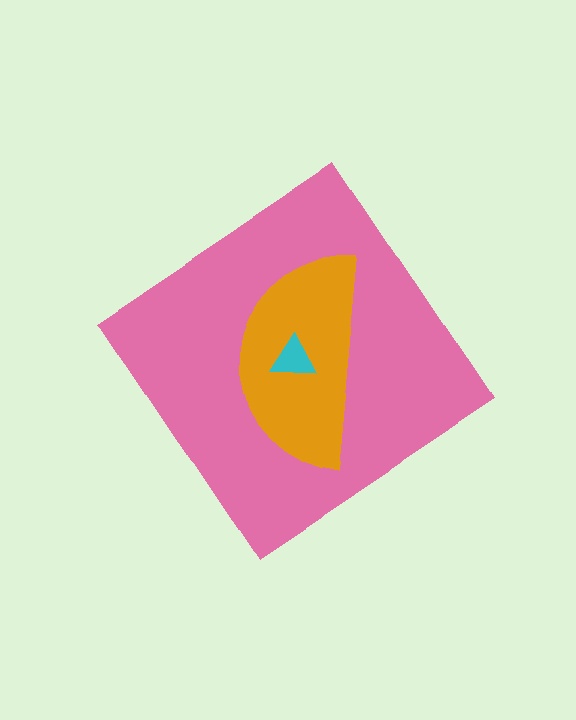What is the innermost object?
The cyan triangle.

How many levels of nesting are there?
3.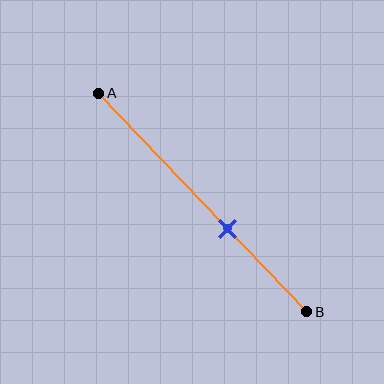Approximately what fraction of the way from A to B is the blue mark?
The blue mark is approximately 60% of the way from A to B.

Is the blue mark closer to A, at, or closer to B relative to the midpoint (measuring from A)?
The blue mark is closer to point B than the midpoint of segment AB.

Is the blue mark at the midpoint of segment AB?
No, the mark is at about 60% from A, not at the 50% midpoint.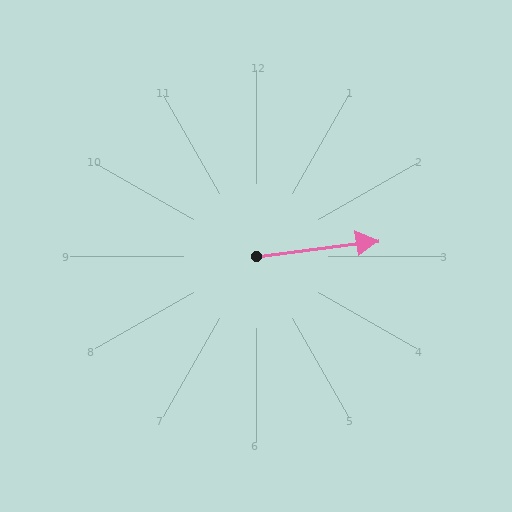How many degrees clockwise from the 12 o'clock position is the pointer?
Approximately 83 degrees.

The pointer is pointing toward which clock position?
Roughly 3 o'clock.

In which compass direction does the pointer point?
East.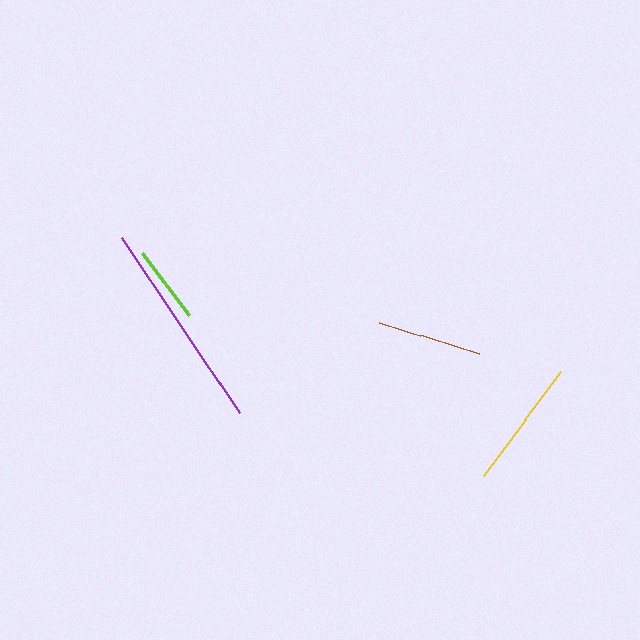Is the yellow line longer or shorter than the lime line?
The yellow line is longer than the lime line.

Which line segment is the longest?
The purple line is the longest at approximately 212 pixels.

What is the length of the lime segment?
The lime segment is approximately 78 pixels long.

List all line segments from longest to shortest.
From longest to shortest: purple, yellow, brown, lime.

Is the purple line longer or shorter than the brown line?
The purple line is longer than the brown line.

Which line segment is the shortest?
The lime line is the shortest at approximately 78 pixels.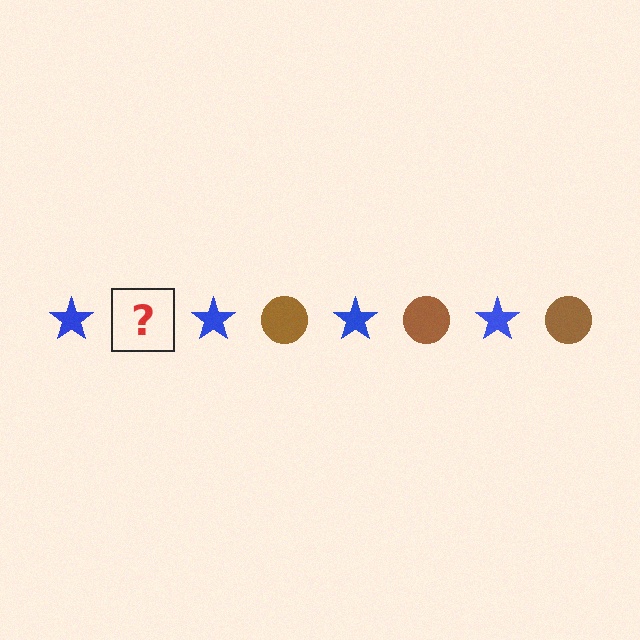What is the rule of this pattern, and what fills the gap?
The rule is that the pattern alternates between blue star and brown circle. The gap should be filled with a brown circle.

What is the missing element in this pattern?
The missing element is a brown circle.